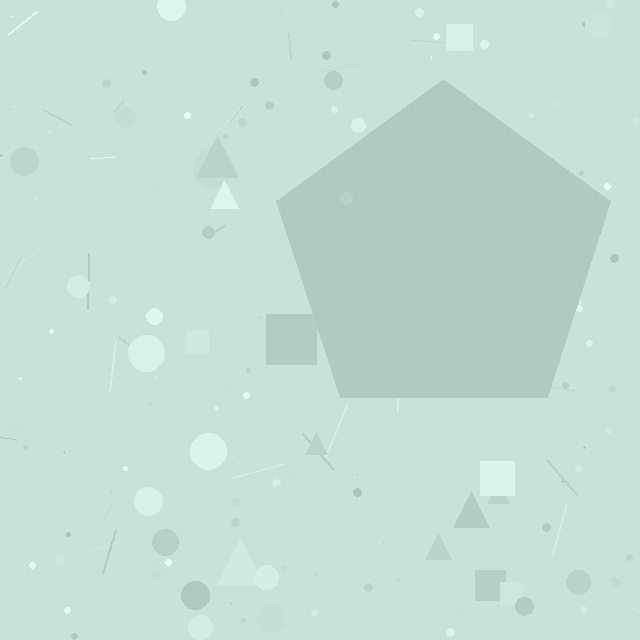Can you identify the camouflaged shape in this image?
The camouflaged shape is a pentagon.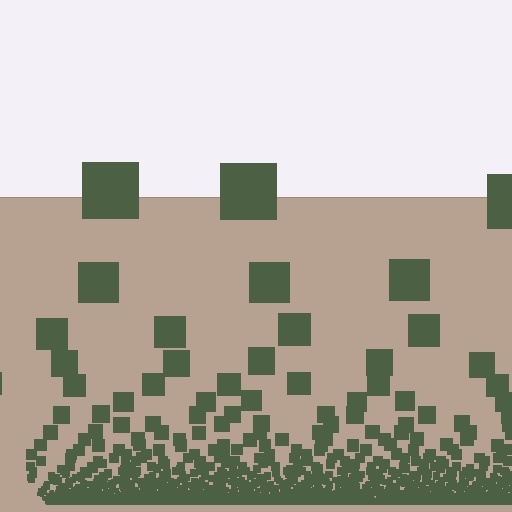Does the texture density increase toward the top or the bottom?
Density increases toward the bottom.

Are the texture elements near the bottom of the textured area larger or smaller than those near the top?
Smaller. The gradient is inverted — elements near the bottom are smaller and denser.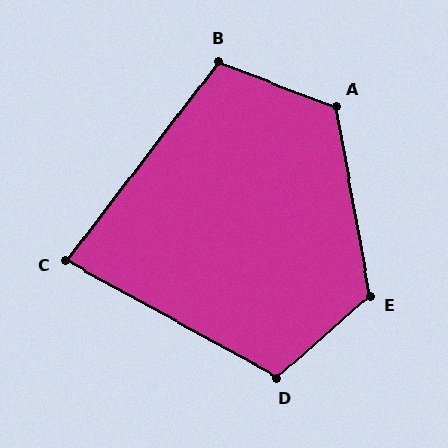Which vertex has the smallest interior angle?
C, at approximately 81 degrees.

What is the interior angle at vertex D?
Approximately 110 degrees (obtuse).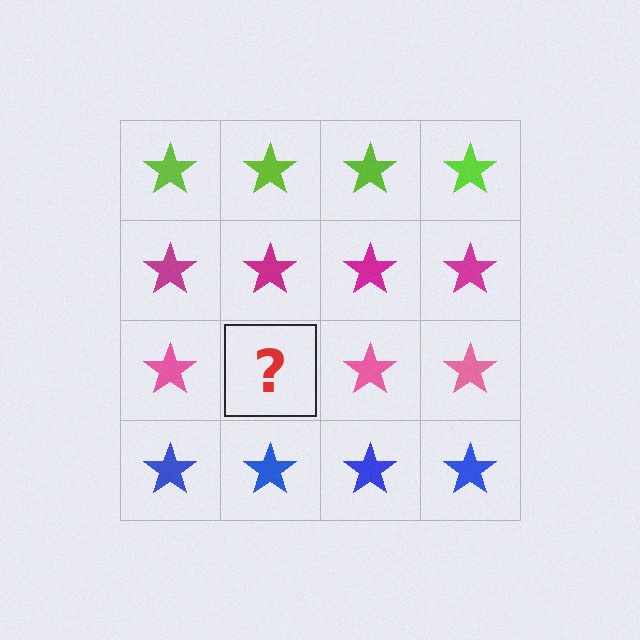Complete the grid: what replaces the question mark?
The question mark should be replaced with a pink star.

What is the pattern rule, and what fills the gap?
The rule is that each row has a consistent color. The gap should be filled with a pink star.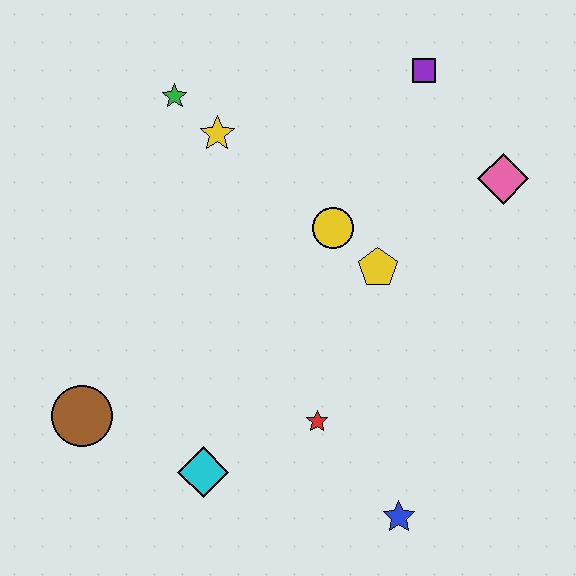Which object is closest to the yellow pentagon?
The yellow circle is closest to the yellow pentagon.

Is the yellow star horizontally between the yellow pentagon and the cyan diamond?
Yes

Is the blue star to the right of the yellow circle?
Yes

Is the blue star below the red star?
Yes